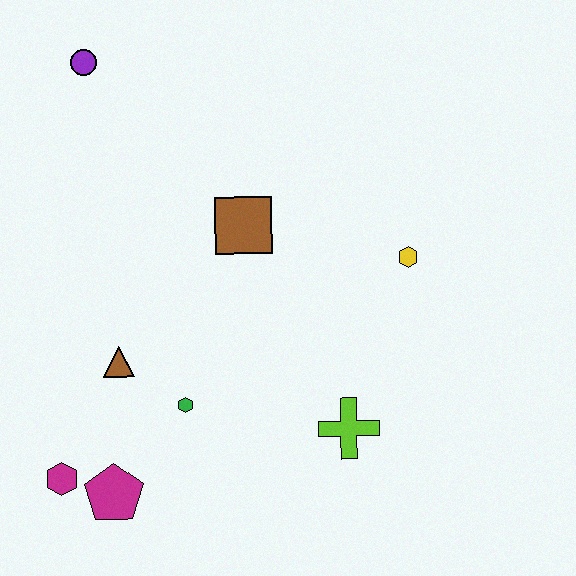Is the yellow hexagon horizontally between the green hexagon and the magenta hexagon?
No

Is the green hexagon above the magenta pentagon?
Yes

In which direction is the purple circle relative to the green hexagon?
The purple circle is above the green hexagon.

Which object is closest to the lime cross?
The green hexagon is closest to the lime cross.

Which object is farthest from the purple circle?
The lime cross is farthest from the purple circle.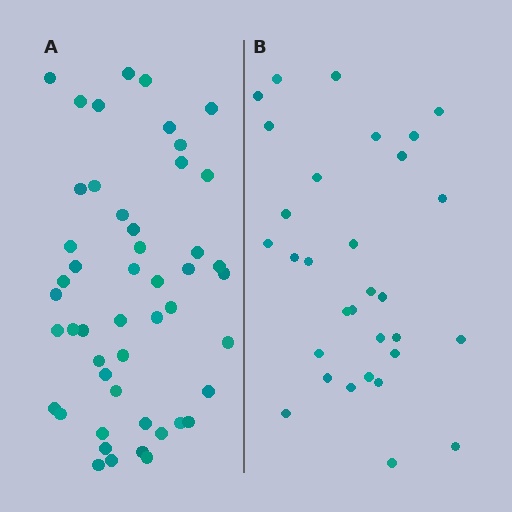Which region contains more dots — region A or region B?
Region A (the left region) has more dots.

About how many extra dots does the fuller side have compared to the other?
Region A has approximately 20 more dots than region B.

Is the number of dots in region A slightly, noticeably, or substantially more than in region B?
Region A has substantially more. The ratio is roughly 1.6 to 1.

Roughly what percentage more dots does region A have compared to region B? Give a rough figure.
About 60% more.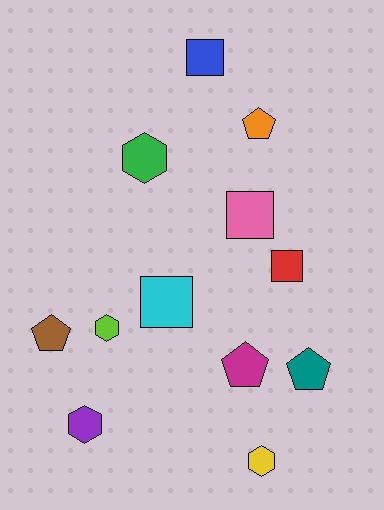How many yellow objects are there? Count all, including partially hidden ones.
There is 1 yellow object.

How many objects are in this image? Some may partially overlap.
There are 12 objects.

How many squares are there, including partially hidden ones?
There are 4 squares.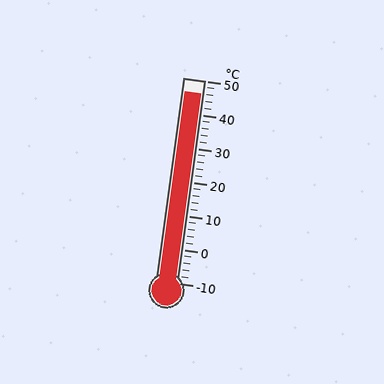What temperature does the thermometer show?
The thermometer shows approximately 46°C.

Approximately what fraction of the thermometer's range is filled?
The thermometer is filled to approximately 95% of its range.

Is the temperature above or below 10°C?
The temperature is above 10°C.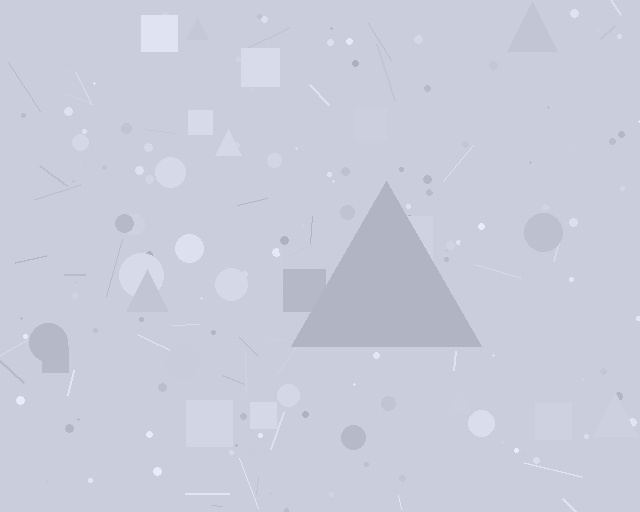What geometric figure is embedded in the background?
A triangle is embedded in the background.